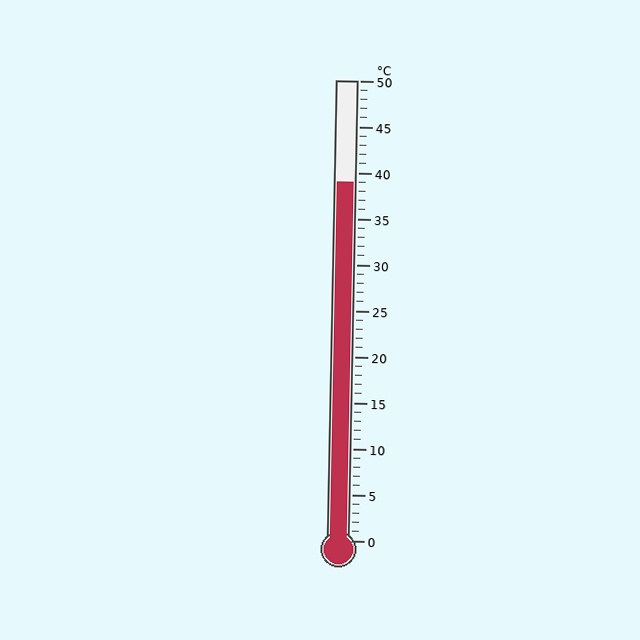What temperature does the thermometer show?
The thermometer shows approximately 39°C.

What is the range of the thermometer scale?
The thermometer scale ranges from 0°C to 50°C.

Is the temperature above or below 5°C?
The temperature is above 5°C.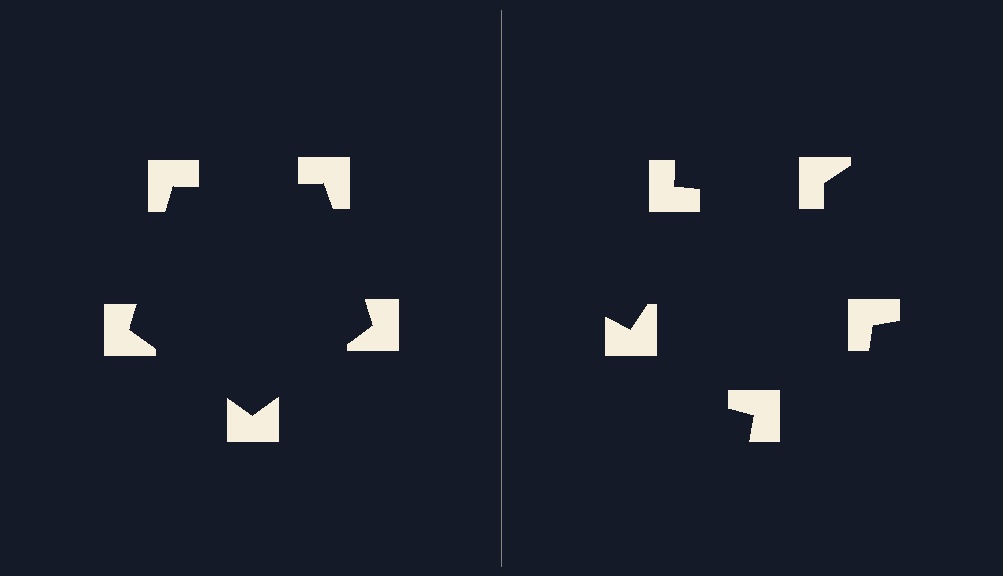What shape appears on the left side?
An illusory pentagon.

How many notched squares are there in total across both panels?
10 — 5 on each side.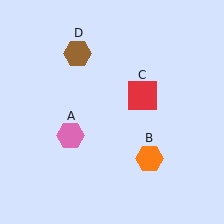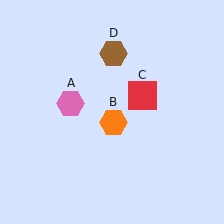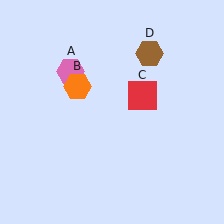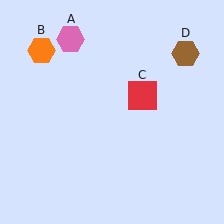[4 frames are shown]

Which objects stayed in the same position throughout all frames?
Red square (object C) remained stationary.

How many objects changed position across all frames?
3 objects changed position: pink hexagon (object A), orange hexagon (object B), brown hexagon (object D).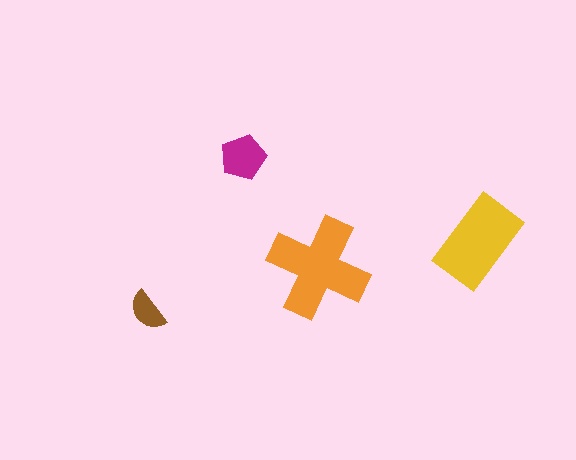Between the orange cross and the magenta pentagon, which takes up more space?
The orange cross.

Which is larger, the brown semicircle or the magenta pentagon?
The magenta pentagon.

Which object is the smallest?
The brown semicircle.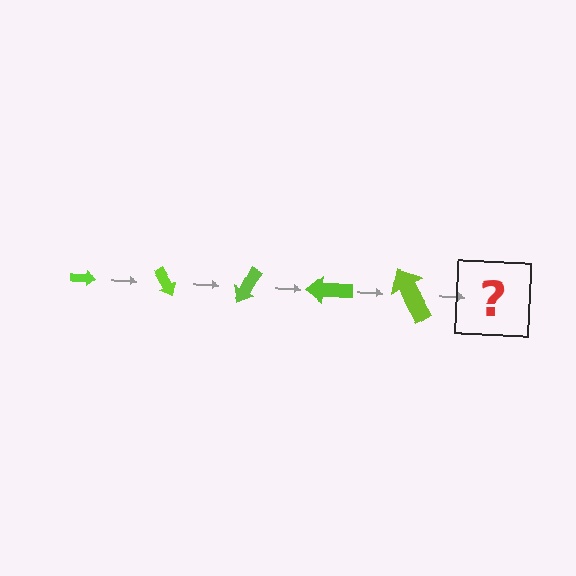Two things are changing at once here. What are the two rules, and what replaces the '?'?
The two rules are that the arrow grows larger each step and it rotates 60 degrees each step. The '?' should be an arrow, larger than the previous one and rotated 300 degrees from the start.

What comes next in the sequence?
The next element should be an arrow, larger than the previous one and rotated 300 degrees from the start.